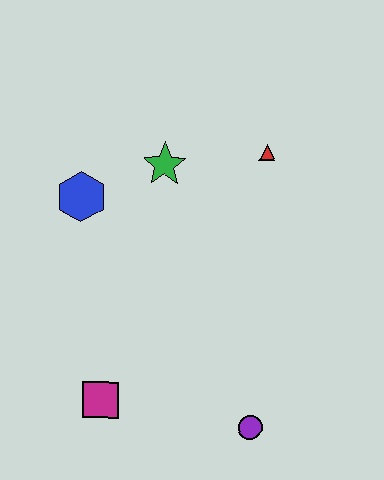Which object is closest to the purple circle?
The magenta square is closest to the purple circle.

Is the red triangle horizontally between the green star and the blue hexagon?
No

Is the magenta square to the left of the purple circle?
Yes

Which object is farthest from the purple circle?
The blue hexagon is farthest from the purple circle.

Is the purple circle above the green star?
No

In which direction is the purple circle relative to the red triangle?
The purple circle is below the red triangle.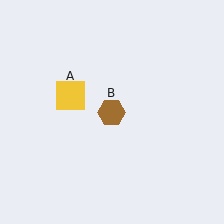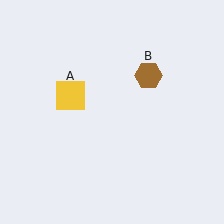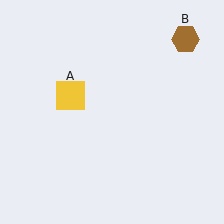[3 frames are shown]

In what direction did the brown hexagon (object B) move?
The brown hexagon (object B) moved up and to the right.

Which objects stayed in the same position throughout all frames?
Yellow square (object A) remained stationary.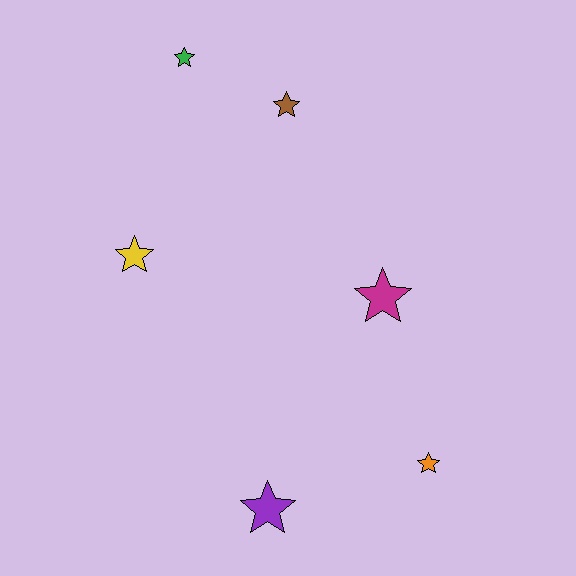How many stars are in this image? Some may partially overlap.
There are 6 stars.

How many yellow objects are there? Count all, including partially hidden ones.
There is 1 yellow object.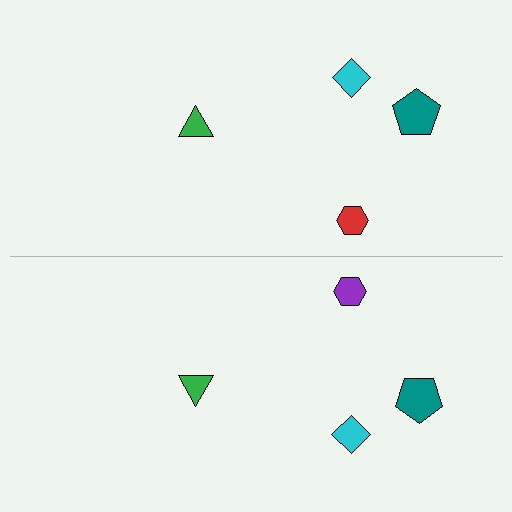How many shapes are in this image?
There are 8 shapes in this image.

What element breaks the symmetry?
The purple hexagon on the bottom side breaks the symmetry — its mirror counterpart is red.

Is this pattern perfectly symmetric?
No, the pattern is not perfectly symmetric. The purple hexagon on the bottom side breaks the symmetry — its mirror counterpart is red.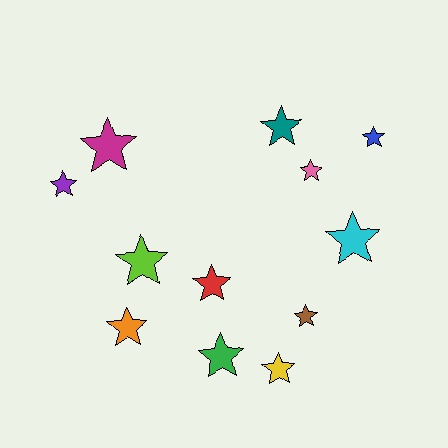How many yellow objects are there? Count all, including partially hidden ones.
There is 1 yellow object.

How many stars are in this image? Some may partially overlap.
There are 12 stars.